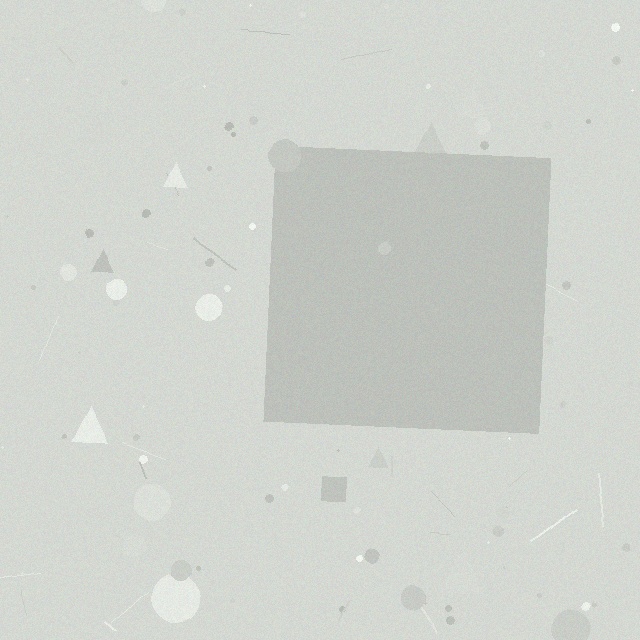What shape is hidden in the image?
A square is hidden in the image.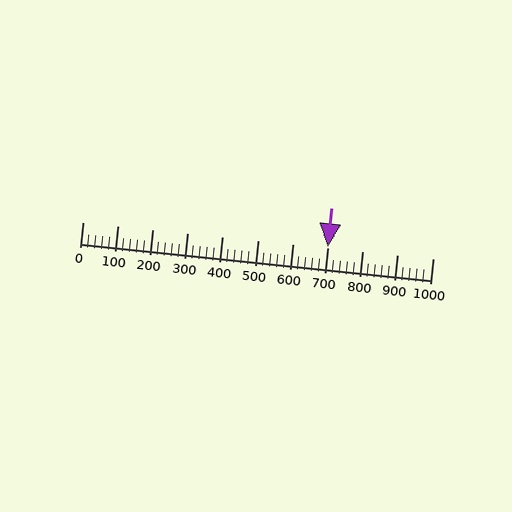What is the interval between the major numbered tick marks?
The major tick marks are spaced 100 units apart.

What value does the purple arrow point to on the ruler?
The purple arrow points to approximately 701.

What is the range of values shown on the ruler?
The ruler shows values from 0 to 1000.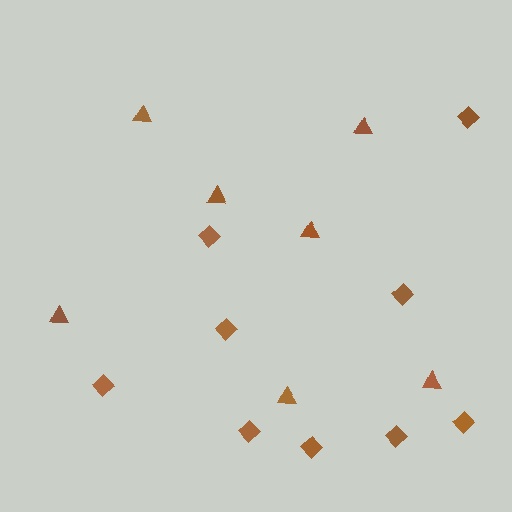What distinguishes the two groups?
There are 2 groups: one group of diamonds (9) and one group of triangles (7).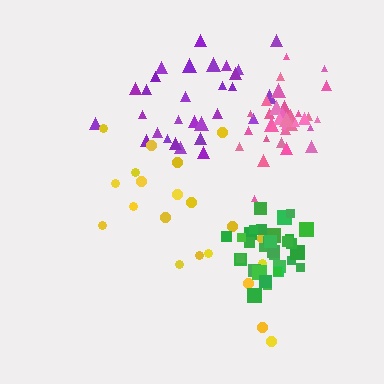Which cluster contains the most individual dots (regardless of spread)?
Green (33).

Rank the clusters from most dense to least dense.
green, pink, purple, yellow.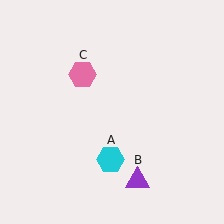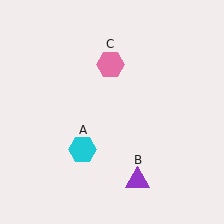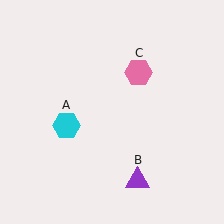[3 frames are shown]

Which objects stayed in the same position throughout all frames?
Purple triangle (object B) remained stationary.